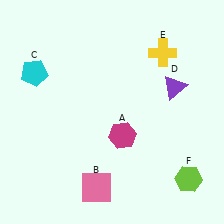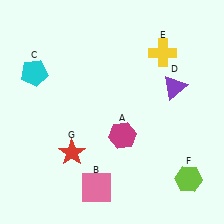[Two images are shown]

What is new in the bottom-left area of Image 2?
A red star (G) was added in the bottom-left area of Image 2.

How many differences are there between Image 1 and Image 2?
There is 1 difference between the two images.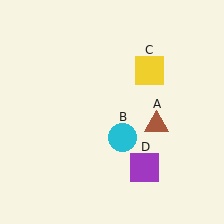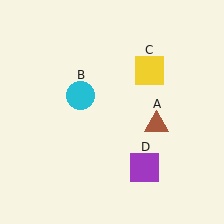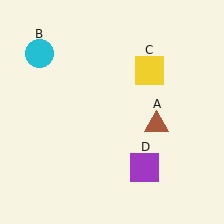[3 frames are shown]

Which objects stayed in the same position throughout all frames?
Brown triangle (object A) and yellow square (object C) and purple square (object D) remained stationary.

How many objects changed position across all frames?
1 object changed position: cyan circle (object B).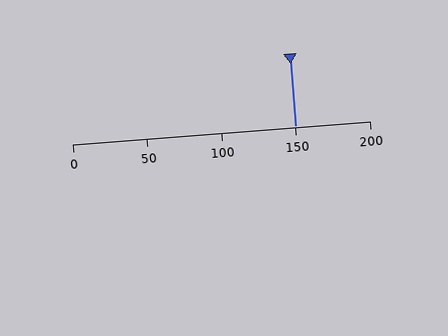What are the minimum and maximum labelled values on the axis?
The axis runs from 0 to 200.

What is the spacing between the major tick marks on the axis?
The major ticks are spaced 50 apart.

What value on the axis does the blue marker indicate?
The marker indicates approximately 150.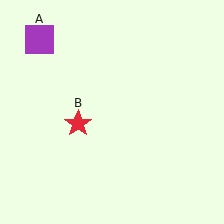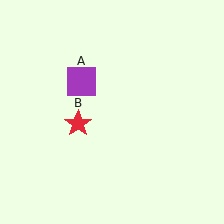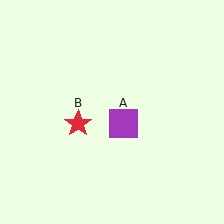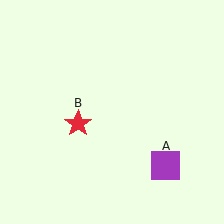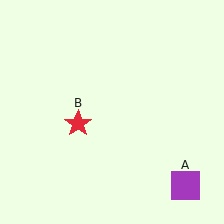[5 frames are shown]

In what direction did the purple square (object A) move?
The purple square (object A) moved down and to the right.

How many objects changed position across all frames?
1 object changed position: purple square (object A).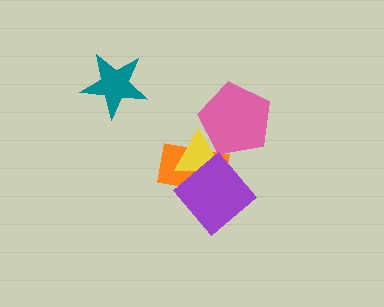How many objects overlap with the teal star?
0 objects overlap with the teal star.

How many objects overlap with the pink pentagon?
2 objects overlap with the pink pentagon.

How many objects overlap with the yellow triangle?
3 objects overlap with the yellow triangle.